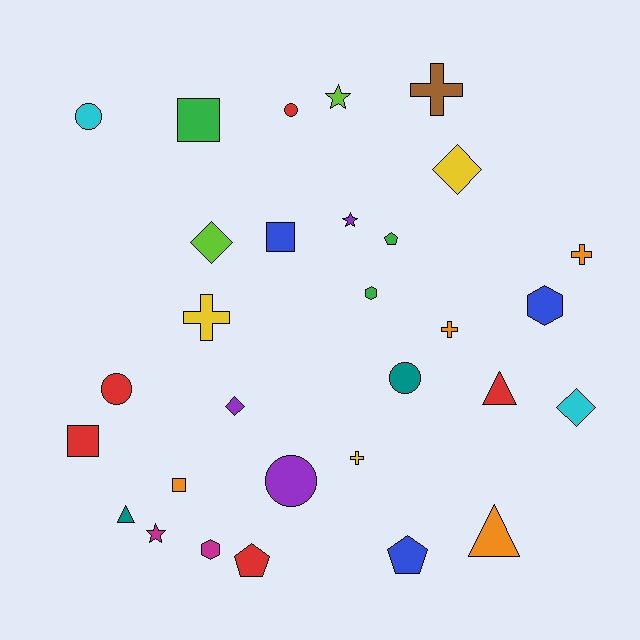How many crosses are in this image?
There are 5 crosses.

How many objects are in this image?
There are 30 objects.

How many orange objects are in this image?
There are 4 orange objects.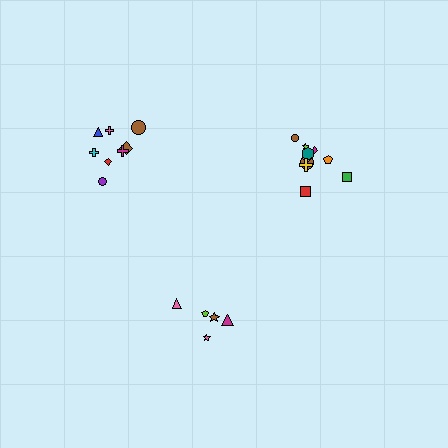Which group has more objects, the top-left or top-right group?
The top-right group.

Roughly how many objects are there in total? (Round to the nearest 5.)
Roughly 25 objects in total.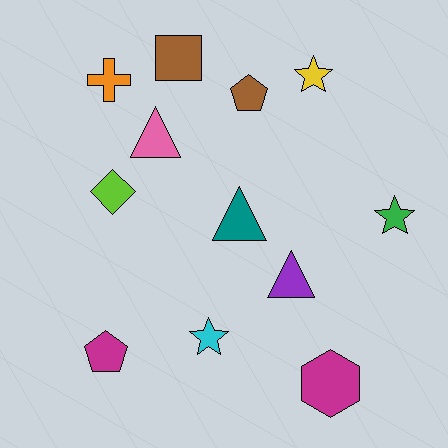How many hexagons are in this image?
There is 1 hexagon.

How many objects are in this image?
There are 12 objects.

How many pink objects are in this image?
There is 1 pink object.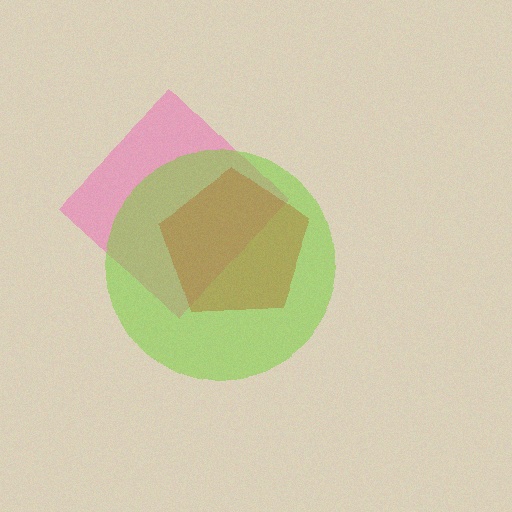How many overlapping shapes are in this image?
There are 3 overlapping shapes in the image.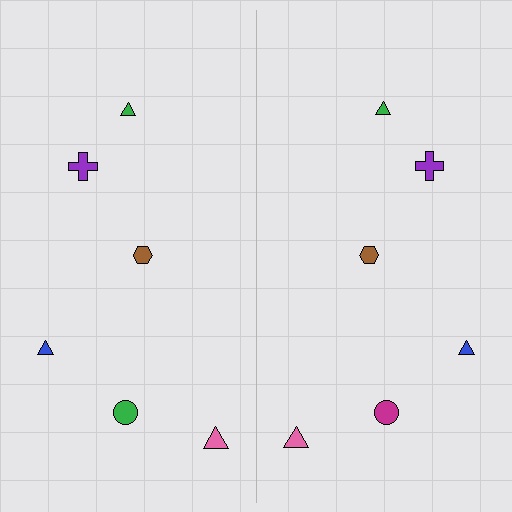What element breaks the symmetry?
The magenta circle on the right side breaks the symmetry — its mirror counterpart is green.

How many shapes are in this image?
There are 12 shapes in this image.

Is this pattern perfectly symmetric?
No, the pattern is not perfectly symmetric. The magenta circle on the right side breaks the symmetry — its mirror counterpart is green.